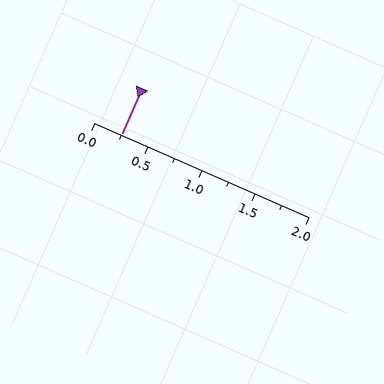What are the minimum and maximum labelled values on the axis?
The axis runs from 0.0 to 2.0.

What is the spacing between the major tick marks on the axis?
The major ticks are spaced 0.5 apart.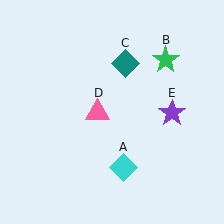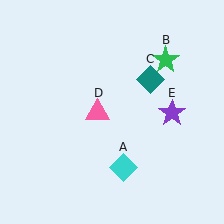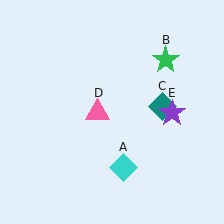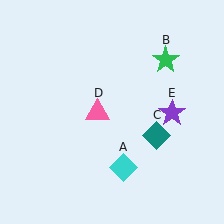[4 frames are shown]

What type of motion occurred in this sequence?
The teal diamond (object C) rotated clockwise around the center of the scene.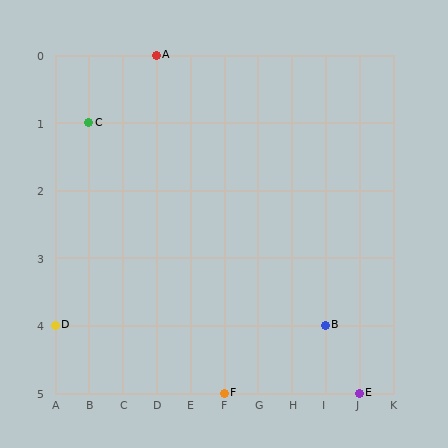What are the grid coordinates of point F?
Point F is at grid coordinates (F, 5).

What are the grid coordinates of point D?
Point D is at grid coordinates (A, 4).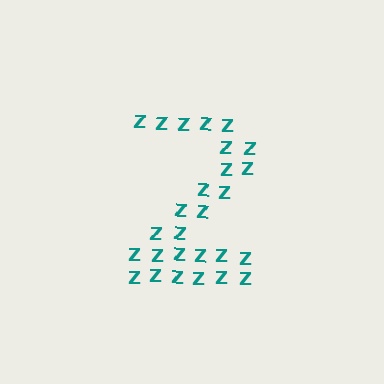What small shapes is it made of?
It is made of small letter Z's.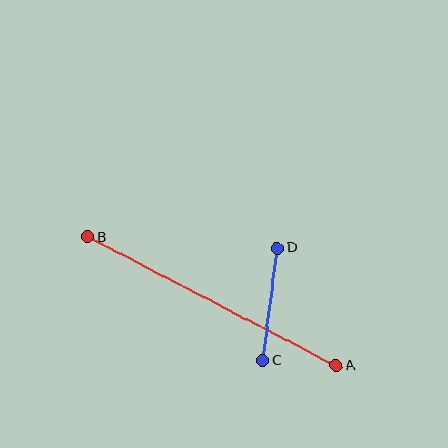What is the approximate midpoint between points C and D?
The midpoint is at approximately (270, 304) pixels.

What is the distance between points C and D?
The distance is approximately 113 pixels.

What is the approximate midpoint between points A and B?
The midpoint is at approximately (212, 301) pixels.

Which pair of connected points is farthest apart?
Points A and B are farthest apart.